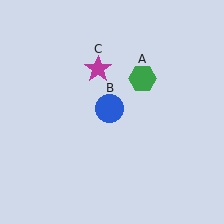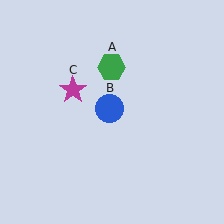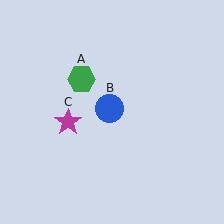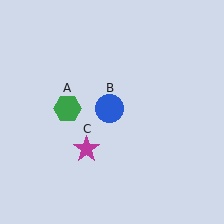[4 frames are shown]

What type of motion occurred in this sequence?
The green hexagon (object A), magenta star (object C) rotated counterclockwise around the center of the scene.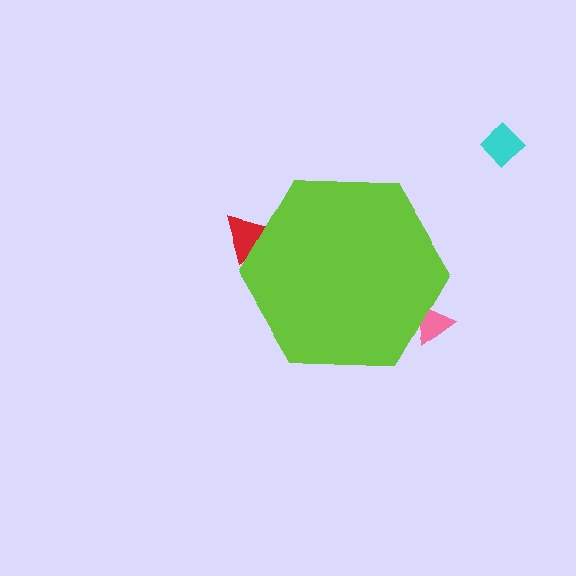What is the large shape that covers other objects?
A lime hexagon.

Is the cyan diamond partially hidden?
No, the cyan diamond is fully visible.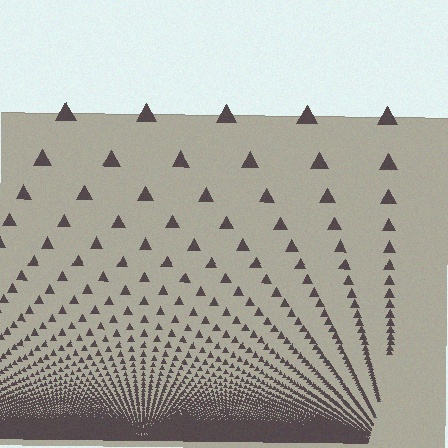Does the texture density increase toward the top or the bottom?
Density increases toward the bottom.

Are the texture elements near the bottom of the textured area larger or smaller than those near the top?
Smaller. The gradient is inverted — elements near the bottom are smaller and denser.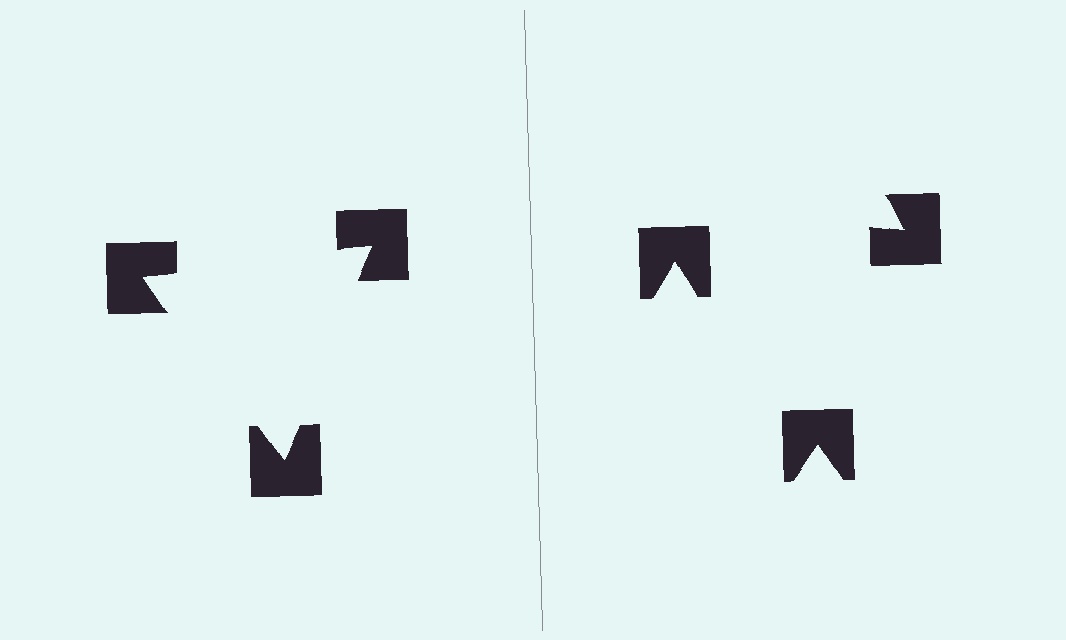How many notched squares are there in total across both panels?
6 — 3 on each side.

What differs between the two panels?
The notched squares are positioned identically on both sides; only the wedge orientations differ. On the left they align to a triangle; on the right they are misaligned.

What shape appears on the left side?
An illusory triangle.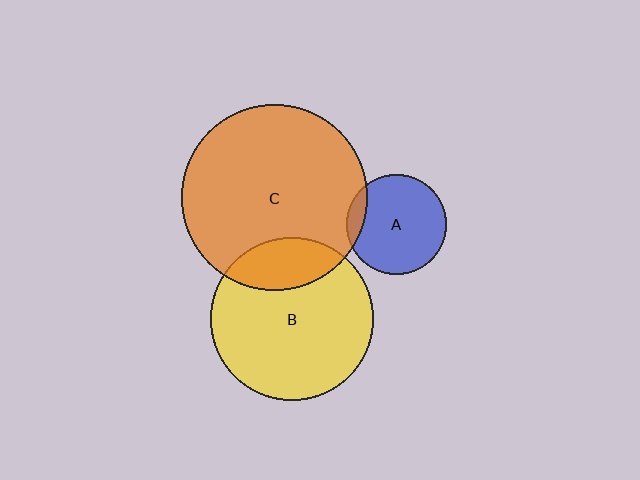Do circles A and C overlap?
Yes.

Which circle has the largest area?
Circle C (orange).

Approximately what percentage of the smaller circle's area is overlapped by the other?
Approximately 10%.